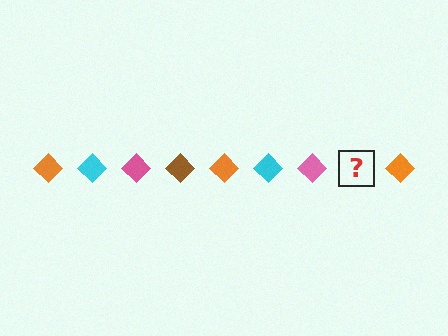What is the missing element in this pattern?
The missing element is a brown diamond.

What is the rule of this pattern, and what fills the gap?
The rule is that the pattern cycles through orange, cyan, pink, brown diamonds. The gap should be filled with a brown diamond.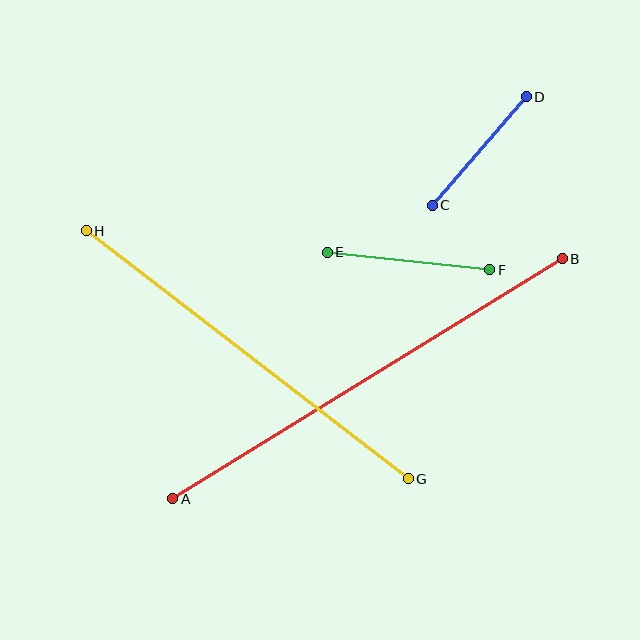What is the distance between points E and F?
The distance is approximately 164 pixels.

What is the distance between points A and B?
The distance is approximately 457 pixels.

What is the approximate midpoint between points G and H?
The midpoint is at approximately (247, 355) pixels.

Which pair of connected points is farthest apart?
Points A and B are farthest apart.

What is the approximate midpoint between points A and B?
The midpoint is at approximately (368, 379) pixels.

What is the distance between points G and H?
The distance is approximately 406 pixels.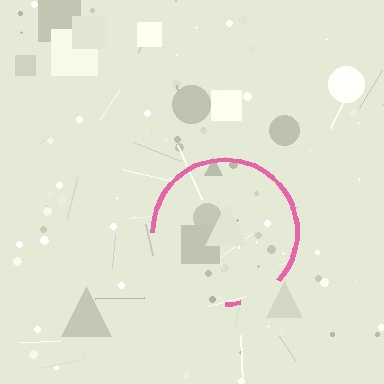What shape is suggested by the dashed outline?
The dashed outline suggests a circle.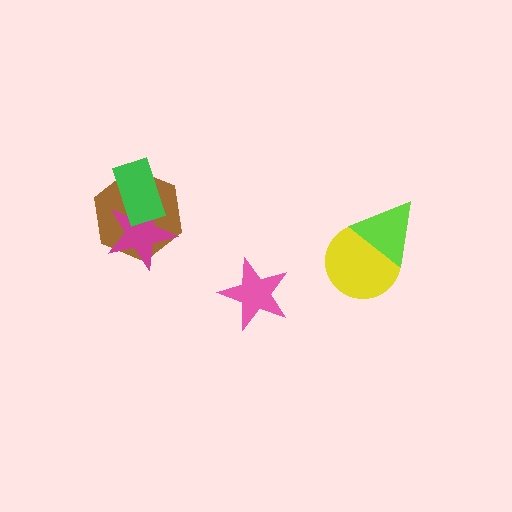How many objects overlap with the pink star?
0 objects overlap with the pink star.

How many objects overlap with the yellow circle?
1 object overlaps with the yellow circle.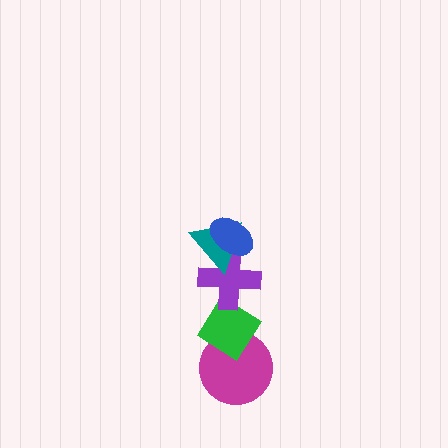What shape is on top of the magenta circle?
The green diamond is on top of the magenta circle.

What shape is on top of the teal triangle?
The blue ellipse is on top of the teal triangle.